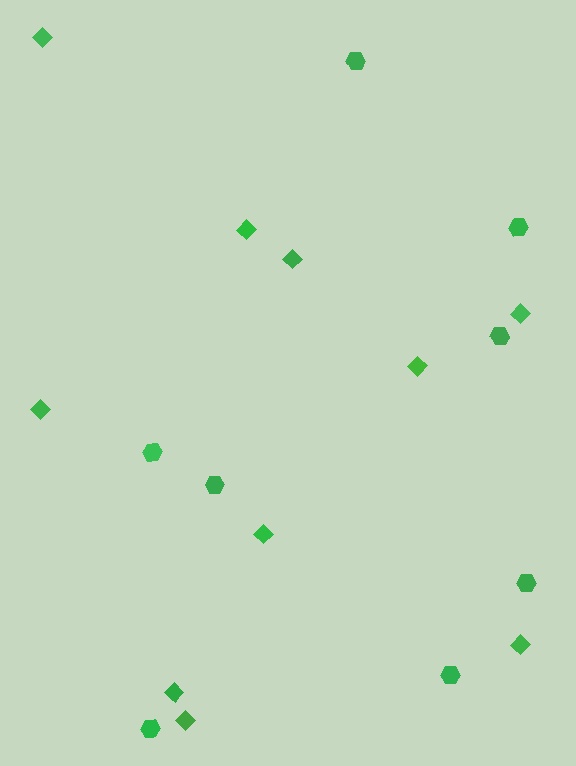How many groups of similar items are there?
There are 2 groups: one group of hexagons (8) and one group of diamonds (10).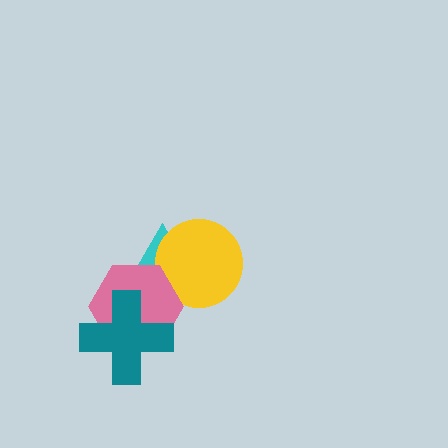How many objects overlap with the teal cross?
2 objects overlap with the teal cross.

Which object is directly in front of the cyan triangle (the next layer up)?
The yellow circle is directly in front of the cyan triangle.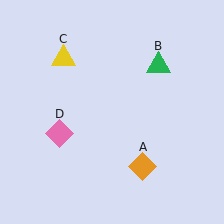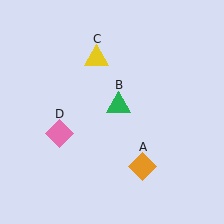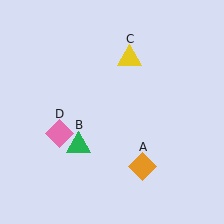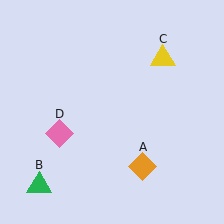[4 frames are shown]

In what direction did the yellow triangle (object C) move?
The yellow triangle (object C) moved right.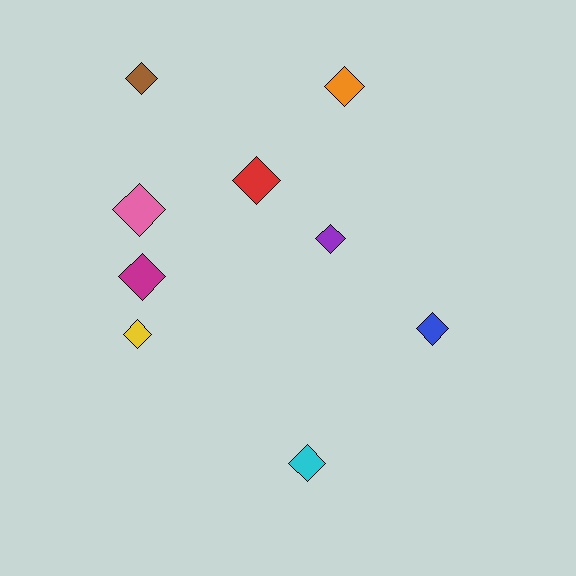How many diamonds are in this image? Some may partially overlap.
There are 9 diamonds.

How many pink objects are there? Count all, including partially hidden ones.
There is 1 pink object.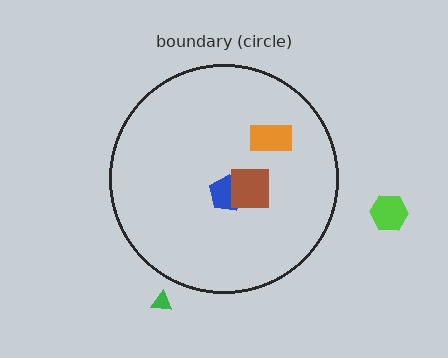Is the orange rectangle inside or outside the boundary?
Inside.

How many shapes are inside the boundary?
3 inside, 2 outside.